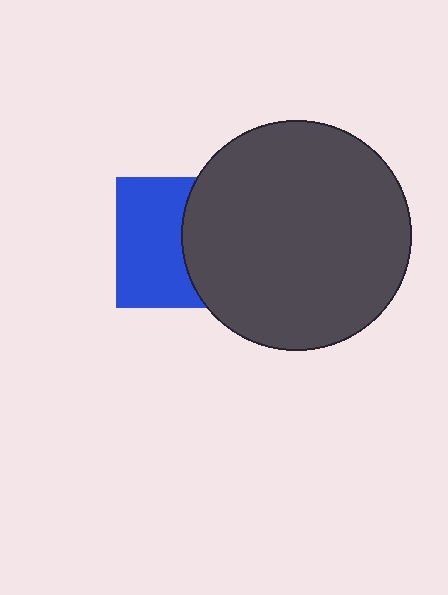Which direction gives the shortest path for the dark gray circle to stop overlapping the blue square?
Moving right gives the shortest separation.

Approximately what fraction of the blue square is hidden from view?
Roughly 45% of the blue square is hidden behind the dark gray circle.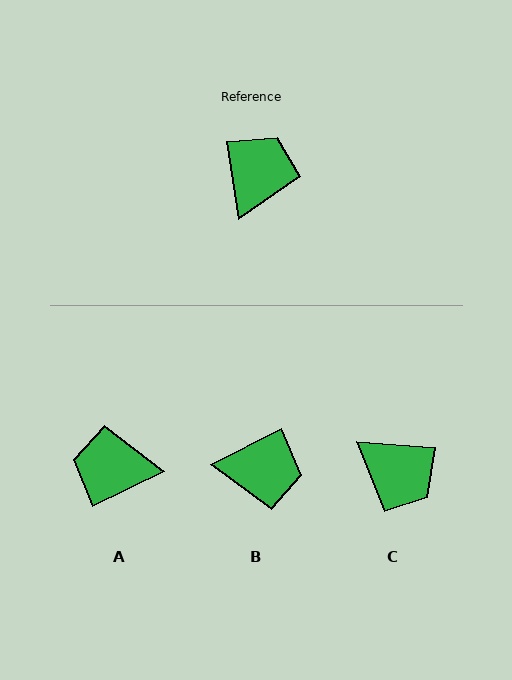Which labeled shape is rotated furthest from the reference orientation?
A, about 107 degrees away.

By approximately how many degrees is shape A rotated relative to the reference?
Approximately 107 degrees counter-clockwise.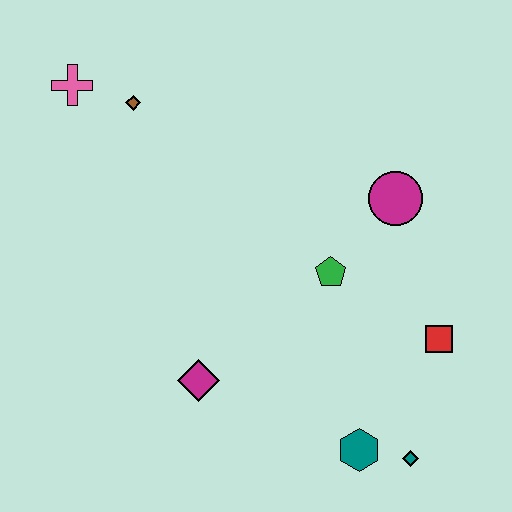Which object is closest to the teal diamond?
The teal hexagon is closest to the teal diamond.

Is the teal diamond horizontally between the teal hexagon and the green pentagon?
No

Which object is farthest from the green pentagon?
The pink cross is farthest from the green pentagon.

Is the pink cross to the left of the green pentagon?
Yes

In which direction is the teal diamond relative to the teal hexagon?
The teal diamond is to the right of the teal hexagon.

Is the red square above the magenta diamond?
Yes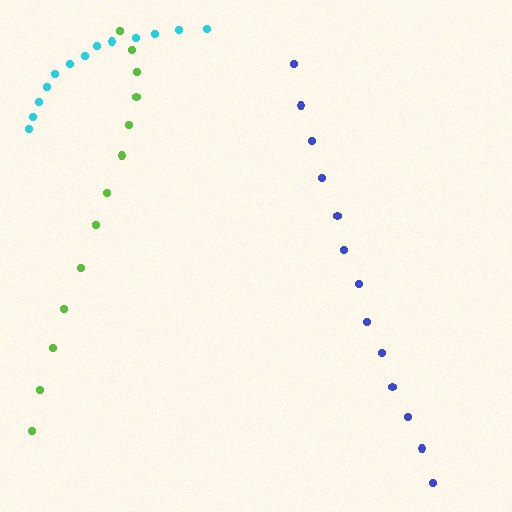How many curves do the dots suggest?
There are 3 distinct paths.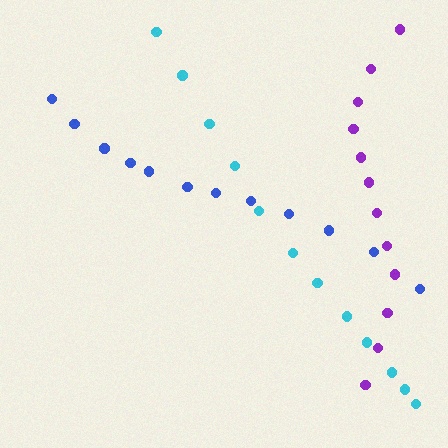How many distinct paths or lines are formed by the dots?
There are 3 distinct paths.